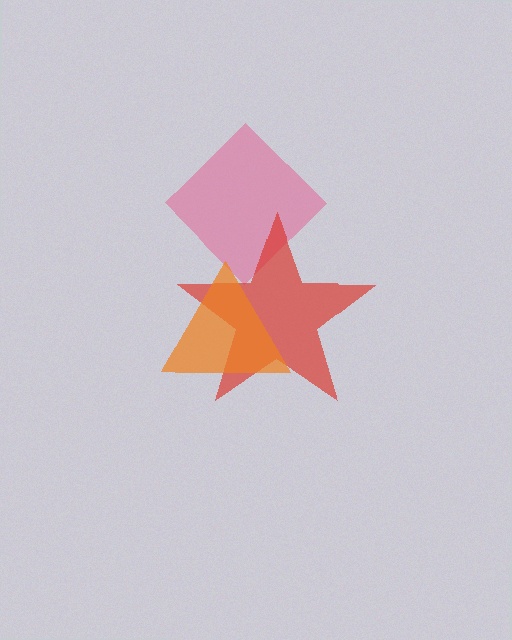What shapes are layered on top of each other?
The layered shapes are: a pink diamond, a red star, an orange triangle.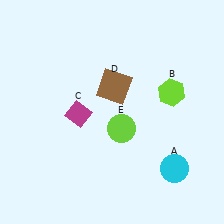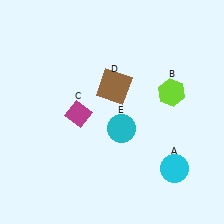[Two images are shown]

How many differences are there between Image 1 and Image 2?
There is 1 difference between the two images.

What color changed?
The circle (E) changed from lime in Image 1 to cyan in Image 2.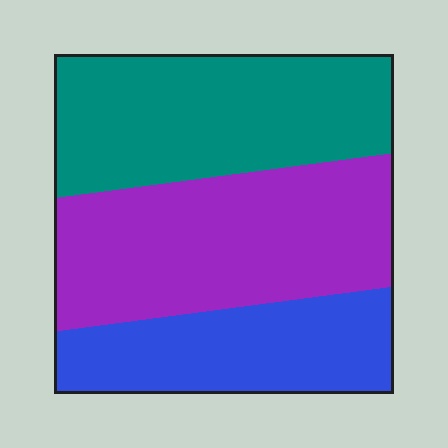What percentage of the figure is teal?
Teal covers around 35% of the figure.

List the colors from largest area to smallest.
From largest to smallest: purple, teal, blue.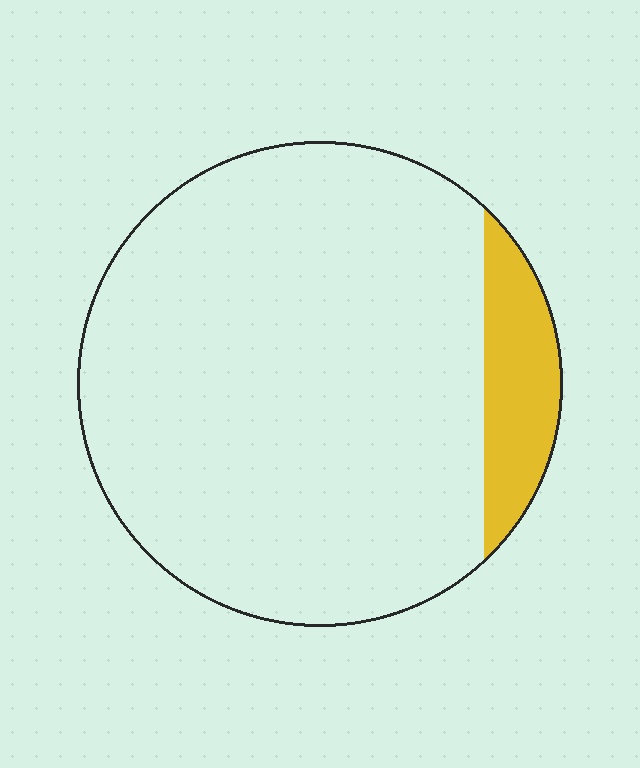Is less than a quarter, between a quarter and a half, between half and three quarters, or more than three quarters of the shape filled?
Less than a quarter.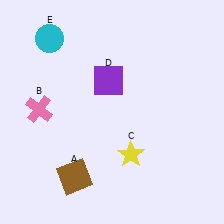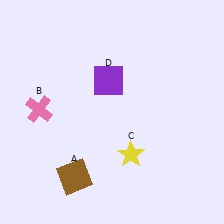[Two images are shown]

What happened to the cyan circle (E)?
The cyan circle (E) was removed in Image 2. It was in the top-left area of Image 1.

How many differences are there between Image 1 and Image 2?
There is 1 difference between the two images.